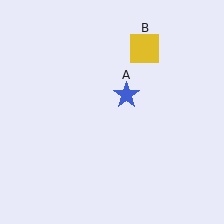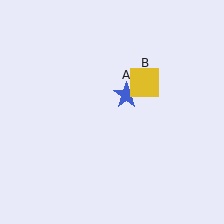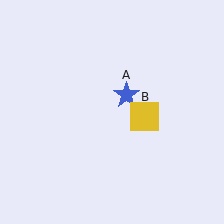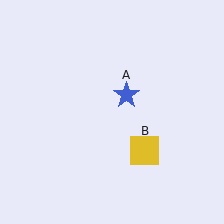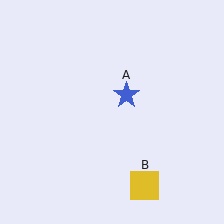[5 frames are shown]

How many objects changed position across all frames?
1 object changed position: yellow square (object B).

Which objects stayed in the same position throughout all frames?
Blue star (object A) remained stationary.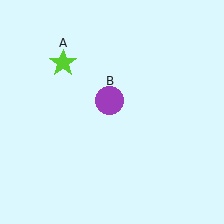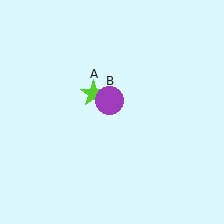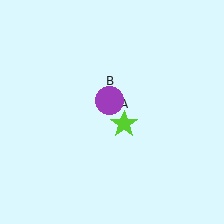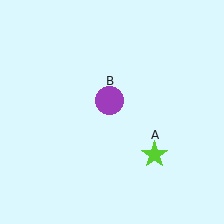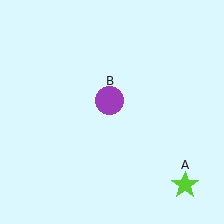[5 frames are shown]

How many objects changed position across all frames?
1 object changed position: lime star (object A).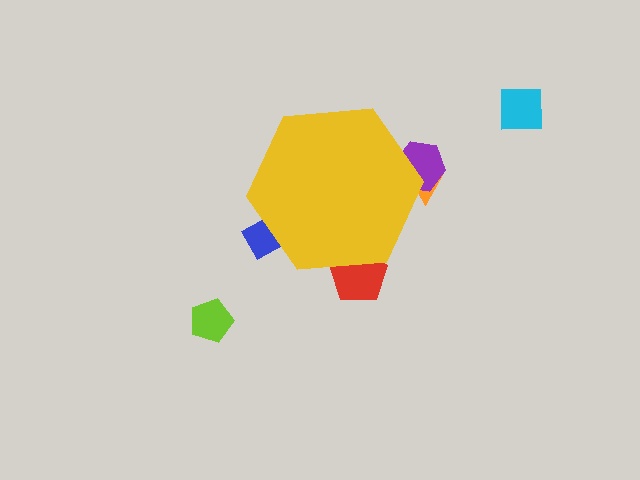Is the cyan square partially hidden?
No, the cyan square is fully visible.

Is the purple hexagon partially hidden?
Yes, the purple hexagon is partially hidden behind the yellow hexagon.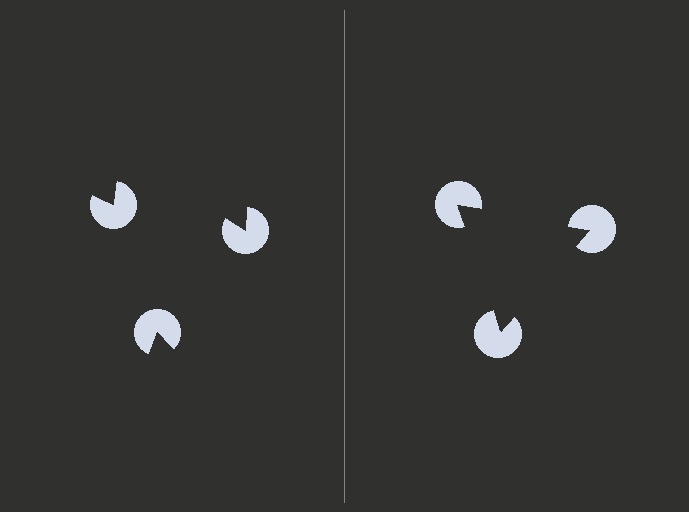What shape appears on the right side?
An illusory triangle.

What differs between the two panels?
The pac-man discs are positioned identically on both sides; only the wedge orientations differ. On the right they align to a triangle; on the left they are misaligned.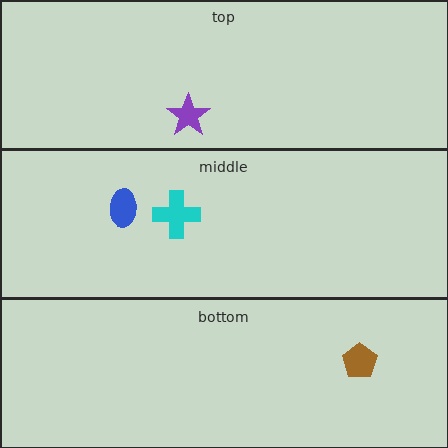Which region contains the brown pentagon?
The bottom region.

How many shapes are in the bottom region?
1.